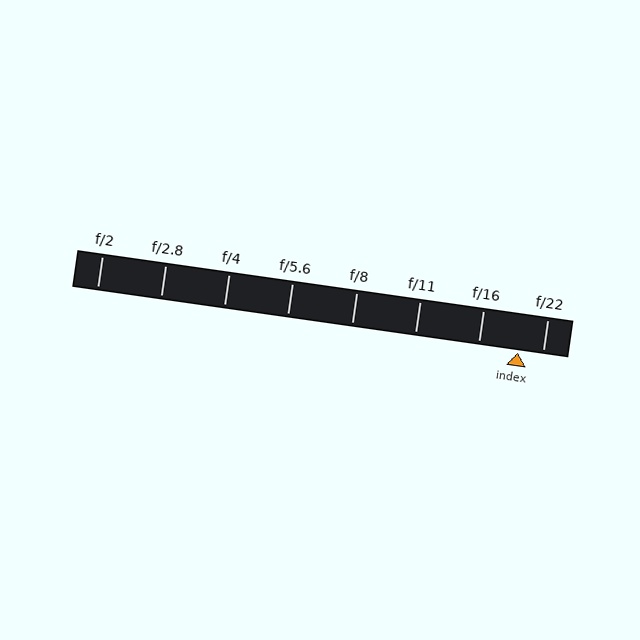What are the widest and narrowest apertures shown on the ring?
The widest aperture shown is f/2 and the narrowest is f/22.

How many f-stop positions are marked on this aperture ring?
There are 8 f-stop positions marked.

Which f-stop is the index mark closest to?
The index mark is closest to f/22.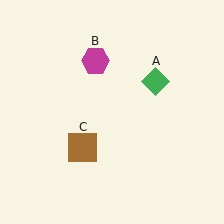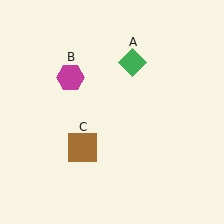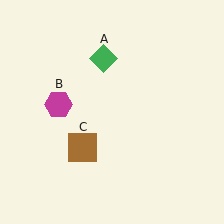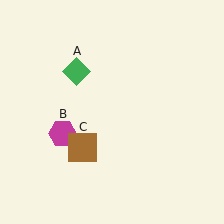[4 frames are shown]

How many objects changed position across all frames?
2 objects changed position: green diamond (object A), magenta hexagon (object B).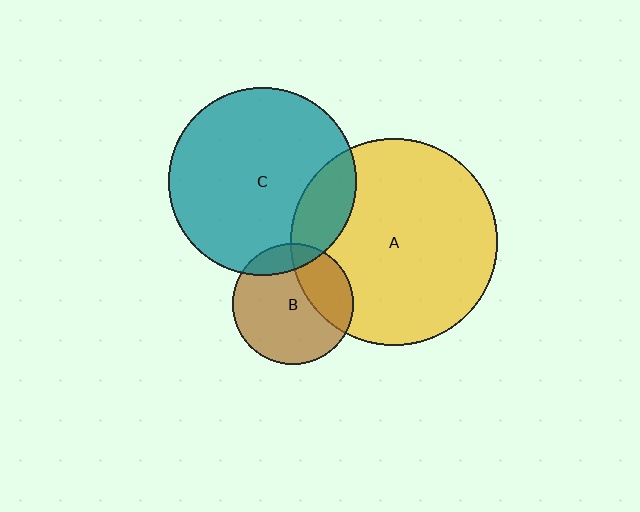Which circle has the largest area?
Circle A (yellow).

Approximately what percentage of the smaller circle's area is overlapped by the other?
Approximately 15%.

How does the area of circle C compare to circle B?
Approximately 2.4 times.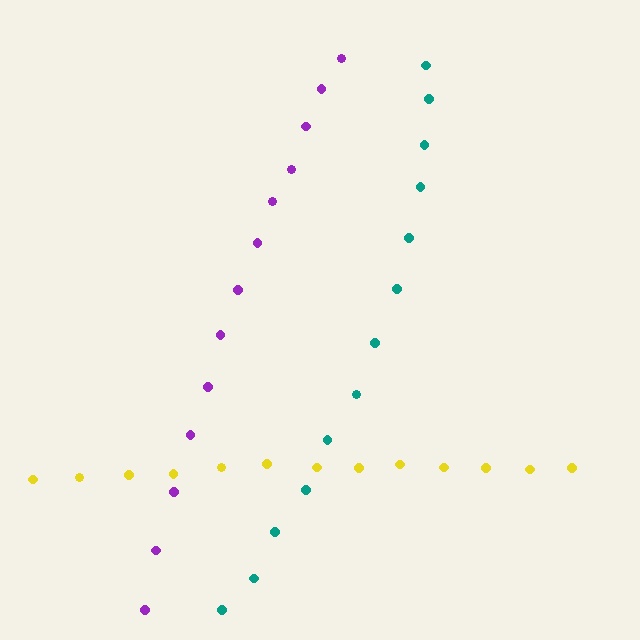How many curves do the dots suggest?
There are 3 distinct paths.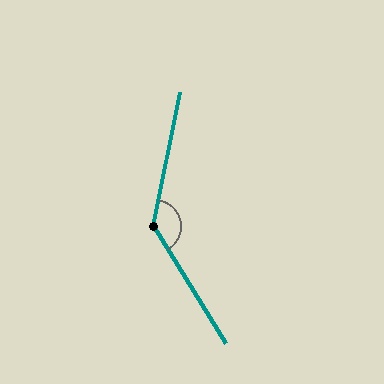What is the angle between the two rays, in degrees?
Approximately 137 degrees.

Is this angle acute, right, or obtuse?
It is obtuse.